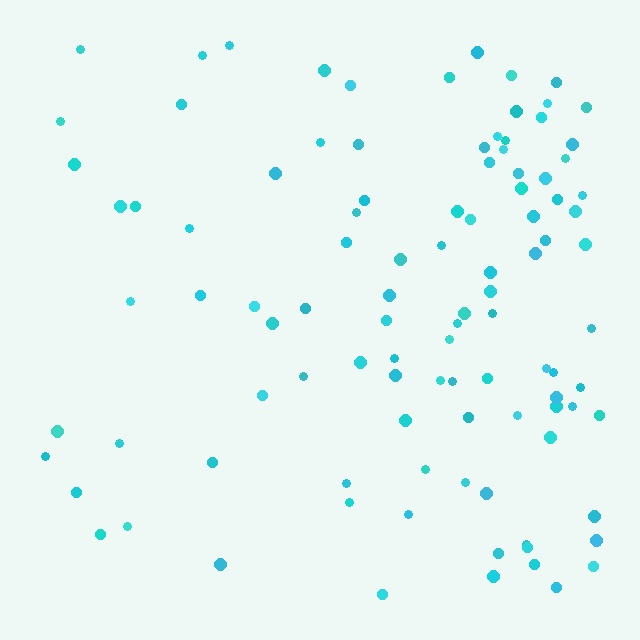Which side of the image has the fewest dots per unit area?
The left.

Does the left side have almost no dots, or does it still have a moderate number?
Still a moderate number, just noticeably fewer than the right.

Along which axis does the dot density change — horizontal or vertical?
Horizontal.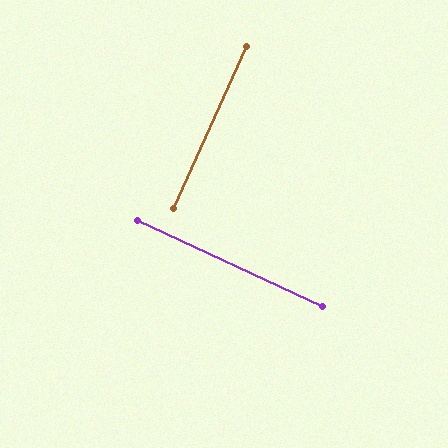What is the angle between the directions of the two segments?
Approximately 89 degrees.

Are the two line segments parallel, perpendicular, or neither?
Perpendicular — they meet at approximately 89°.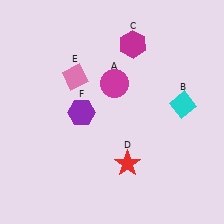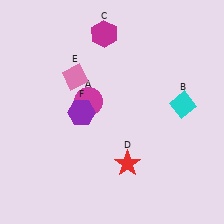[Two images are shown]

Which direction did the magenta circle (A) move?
The magenta circle (A) moved left.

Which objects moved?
The objects that moved are: the magenta circle (A), the magenta hexagon (C).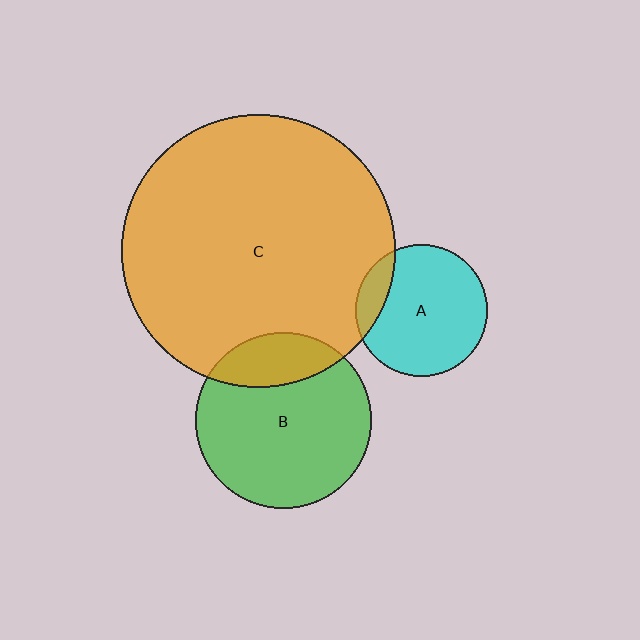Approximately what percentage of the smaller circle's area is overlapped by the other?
Approximately 20%.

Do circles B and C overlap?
Yes.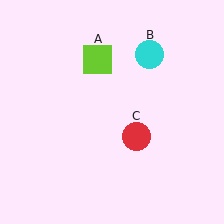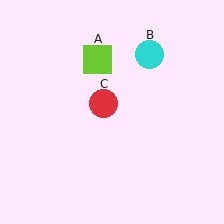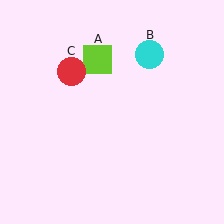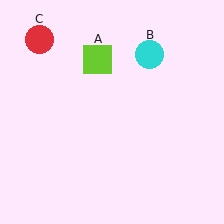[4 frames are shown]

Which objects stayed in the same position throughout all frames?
Lime square (object A) and cyan circle (object B) remained stationary.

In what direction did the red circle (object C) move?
The red circle (object C) moved up and to the left.